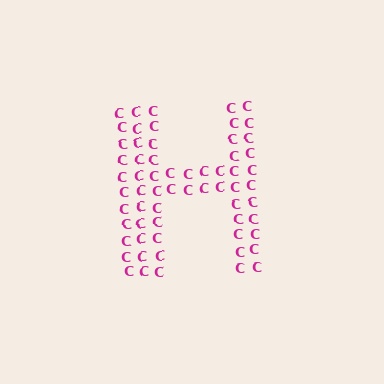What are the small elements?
The small elements are letter C's.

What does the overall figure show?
The overall figure shows the letter H.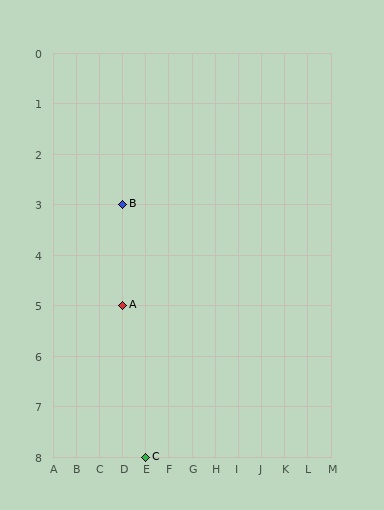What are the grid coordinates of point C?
Point C is at grid coordinates (E, 8).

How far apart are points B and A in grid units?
Points B and A are 2 rows apart.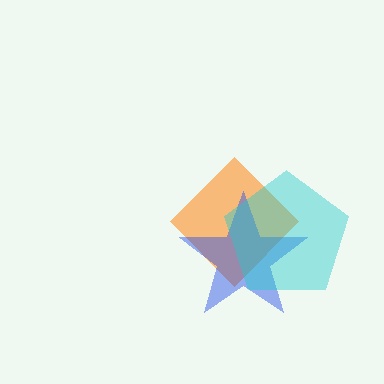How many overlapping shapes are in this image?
There are 3 overlapping shapes in the image.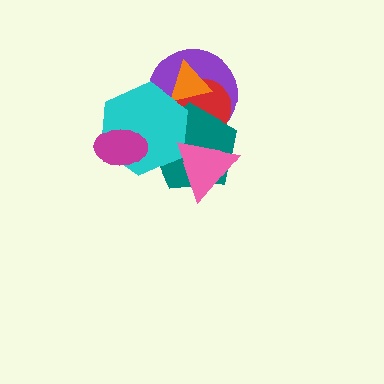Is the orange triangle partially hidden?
Yes, it is partially covered by another shape.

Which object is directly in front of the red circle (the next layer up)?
The teal pentagon is directly in front of the red circle.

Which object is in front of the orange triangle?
The cyan hexagon is in front of the orange triangle.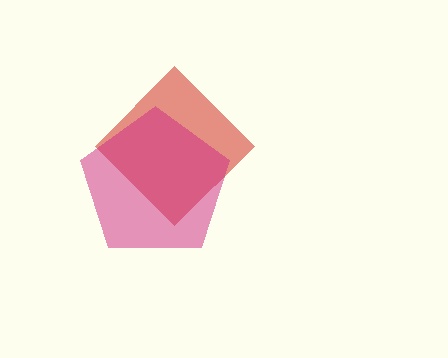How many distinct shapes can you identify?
There are 2 distinct shapes: a red diamond, a magenta pentagon.